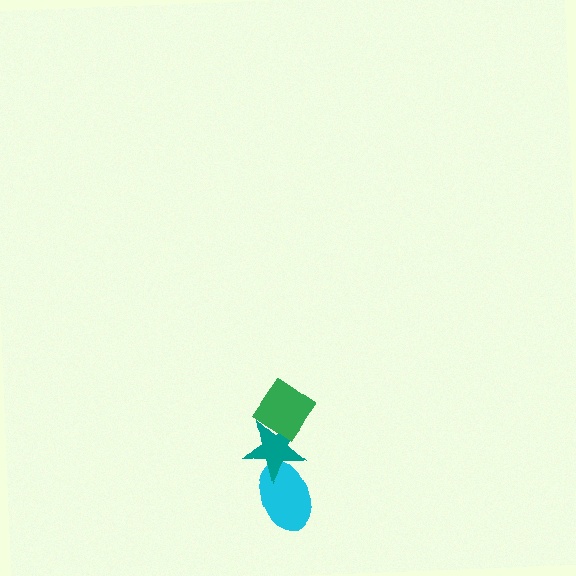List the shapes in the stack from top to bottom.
From top to bottom: the green diamond, the teal star, the cyan ellipse.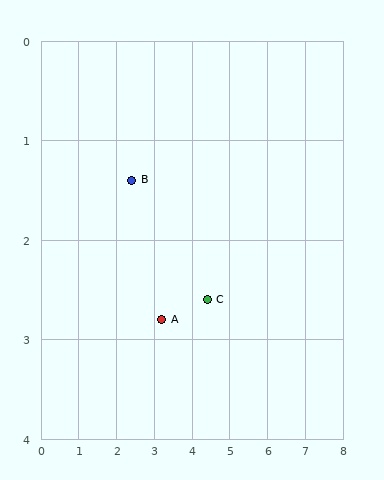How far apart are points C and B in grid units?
Points C and B are about 2.3 grid units apart.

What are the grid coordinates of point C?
Point C is at approximately (4.4, 2.6).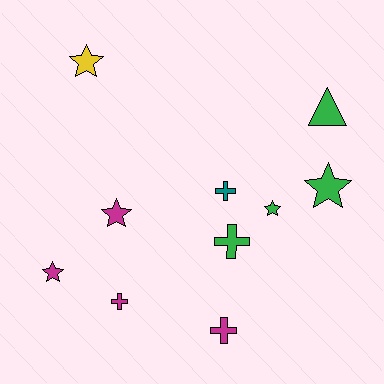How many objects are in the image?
There are 10 objects.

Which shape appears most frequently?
Star, with 5 objects.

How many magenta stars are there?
There are 2 magenta stars.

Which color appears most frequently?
Green, with 4 objects.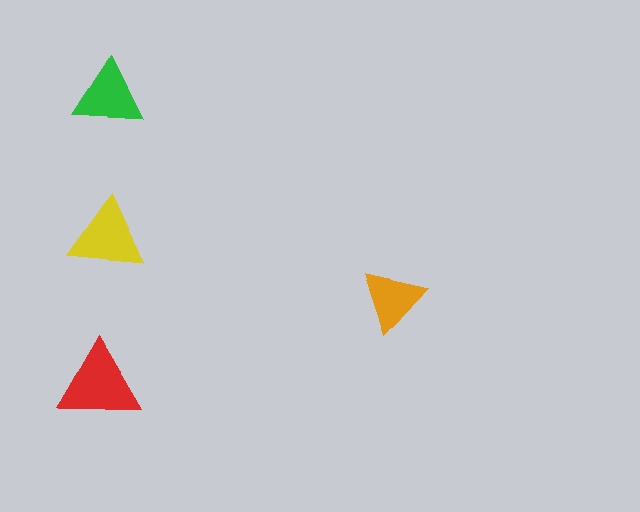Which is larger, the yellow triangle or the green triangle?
The yellow one.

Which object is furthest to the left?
The red triangle is leftmost.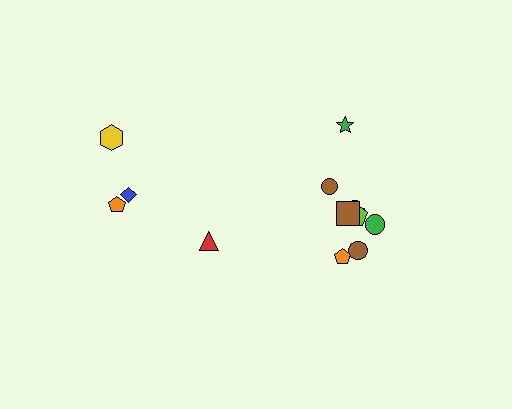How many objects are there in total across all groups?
There are 12 objects.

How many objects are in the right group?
There are 8 objects.